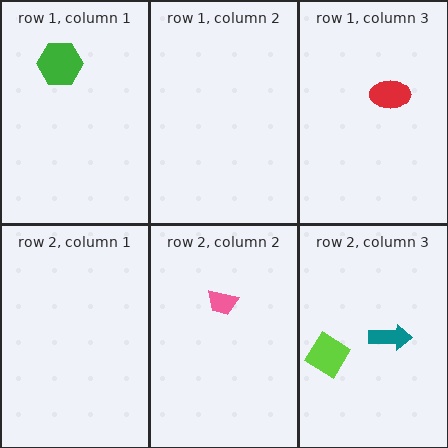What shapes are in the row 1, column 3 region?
The red ellipse.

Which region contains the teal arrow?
The row 2, column 3 region.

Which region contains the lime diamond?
The row 2, column 3 region.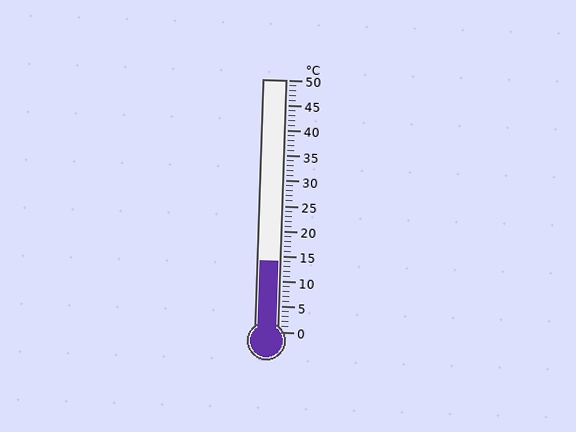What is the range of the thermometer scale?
The thermometer scale ranges from 0°C to 50°C.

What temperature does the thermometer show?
The thermometer shows approximately 14°C.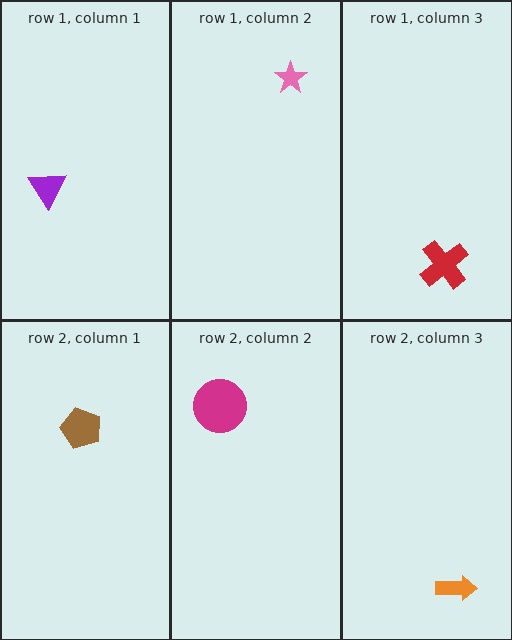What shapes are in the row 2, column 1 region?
The brown pentagon.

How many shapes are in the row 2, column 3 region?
1.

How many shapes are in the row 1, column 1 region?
1.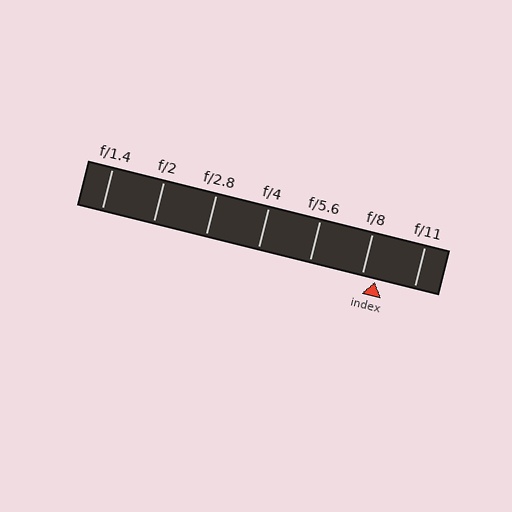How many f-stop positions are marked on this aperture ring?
There are 7 f-stop positions marked.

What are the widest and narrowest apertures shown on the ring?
The widest aperture shown is f/1.4 and the narrowest is f/11.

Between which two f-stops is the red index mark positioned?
The index mark is between f/8 and f/11.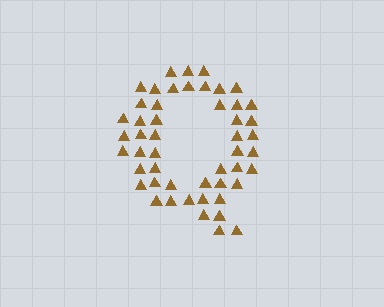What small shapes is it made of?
It is made of small triangles.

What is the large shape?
The large shape is the letter Q.